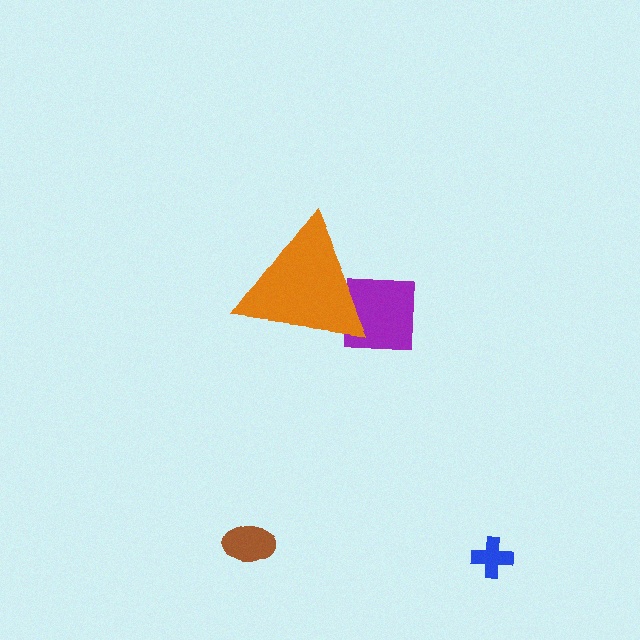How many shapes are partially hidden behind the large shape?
1 shape is partially hidden.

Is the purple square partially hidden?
Yes, the purple square is partially hidden behind the orange triangle.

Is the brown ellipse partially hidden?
No, the brown ellipse is fully visible.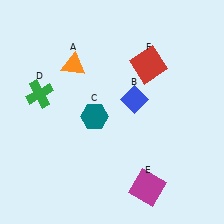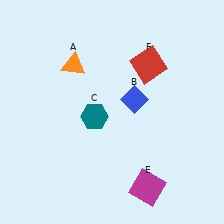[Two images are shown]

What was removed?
The green cross (D) was removed in Image 2.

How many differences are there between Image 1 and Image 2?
There is 1 difference between the two images.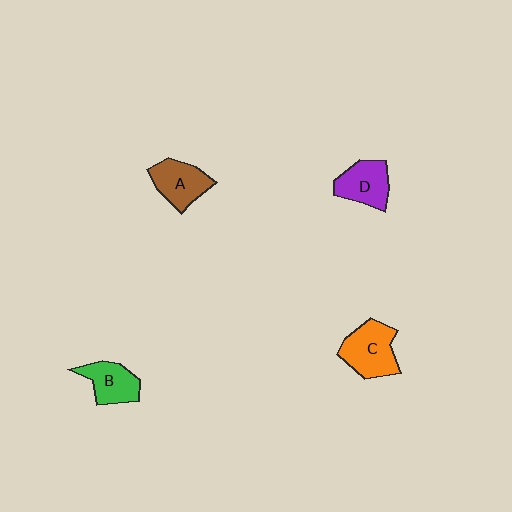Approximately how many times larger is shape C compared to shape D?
Approximately 1.2 times.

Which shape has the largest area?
Shape C (orange).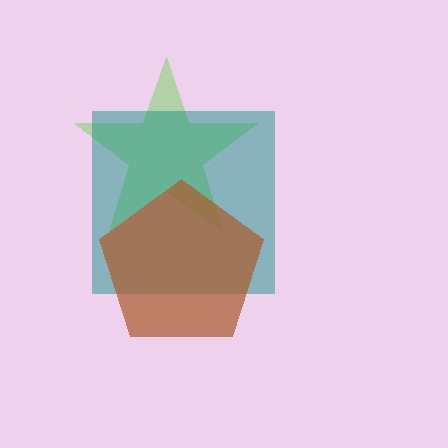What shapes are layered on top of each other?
The layered shapes are: a lime star, a teal square, a brown pentagon.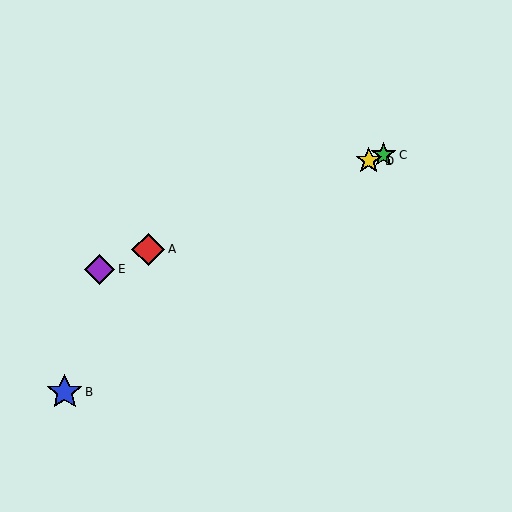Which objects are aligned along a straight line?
Objects A, C, D, E are aligned along a straight line.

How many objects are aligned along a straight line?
4 objects (A, C, D, E) are aligned along a straight line.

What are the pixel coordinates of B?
Object B is at (65, 392).